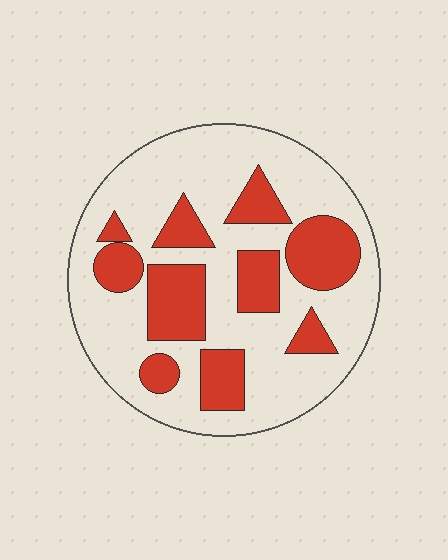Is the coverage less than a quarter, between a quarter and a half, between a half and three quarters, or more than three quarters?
Between a quarter and a half.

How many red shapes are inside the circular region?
10.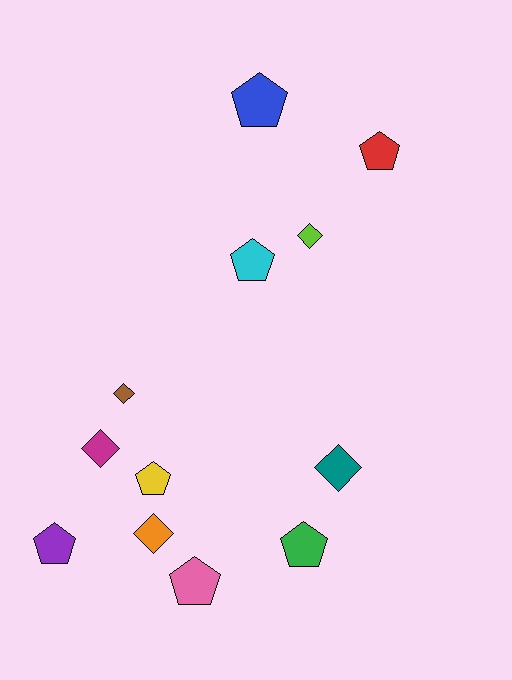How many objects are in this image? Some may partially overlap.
There are 12 objects.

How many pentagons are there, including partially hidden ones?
There are 7 pentagons.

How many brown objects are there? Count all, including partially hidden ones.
There is 1 brown object.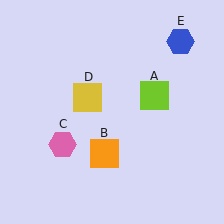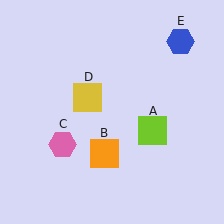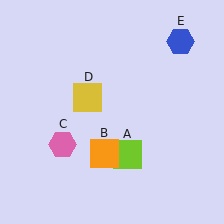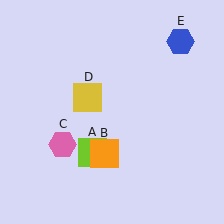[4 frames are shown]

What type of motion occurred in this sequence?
The lime square (object A) rotated clockwise around the center of the scene.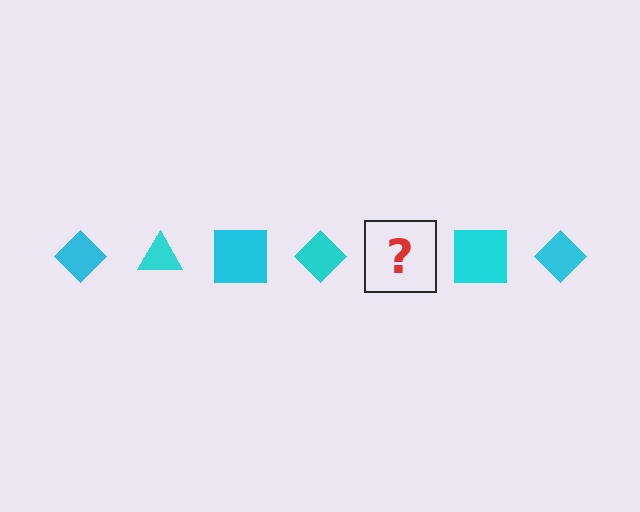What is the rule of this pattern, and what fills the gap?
The rule is that the pattern cycles through diamond, triangle, square shapes in cyan. The gap should be filled with a cyan triangle.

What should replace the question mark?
The question mark should be replaced with a cyan triangle.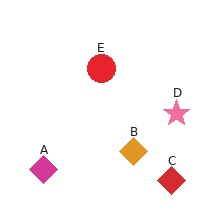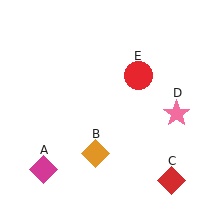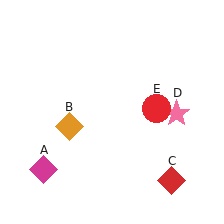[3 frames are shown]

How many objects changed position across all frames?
2 objects changed position: orange diamond (object B), red circle (object E).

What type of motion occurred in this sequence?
The orange diamond (object B), red circle (object E) rotated clockwise around the center of the scene.